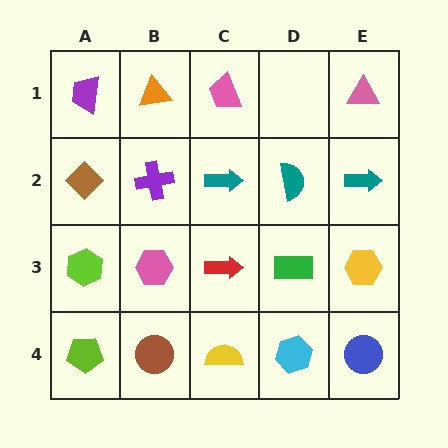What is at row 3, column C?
A red arrow.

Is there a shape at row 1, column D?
No, that cell is empty.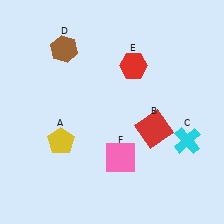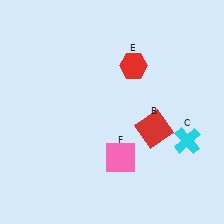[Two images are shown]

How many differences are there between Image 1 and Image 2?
There are 2 differences between the two images.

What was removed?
The brown hexagon (D), the yellow pentagon (A) were removed in Image 2.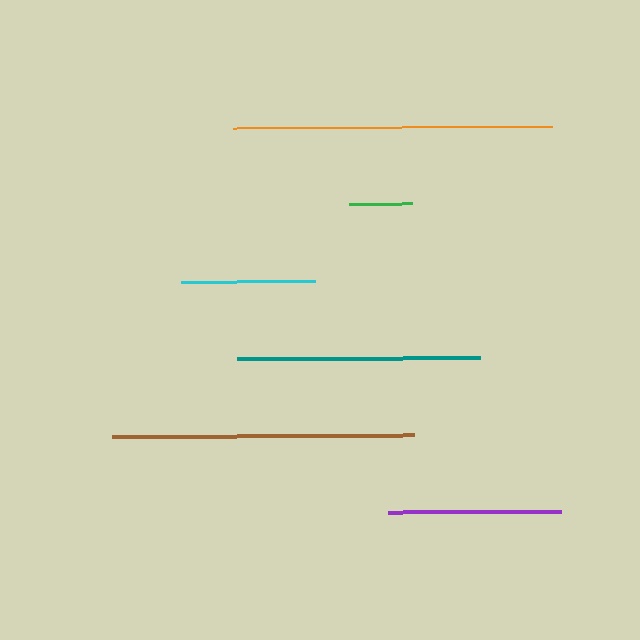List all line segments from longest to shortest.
From longest to shortest: orange, brown, teal, purple, cyan, green.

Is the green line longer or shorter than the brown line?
The brown line is longer than the green line.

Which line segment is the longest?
The orange line is the longest at approximately 318 pixels.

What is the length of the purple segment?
The purple segment is approximately 173 pixels long.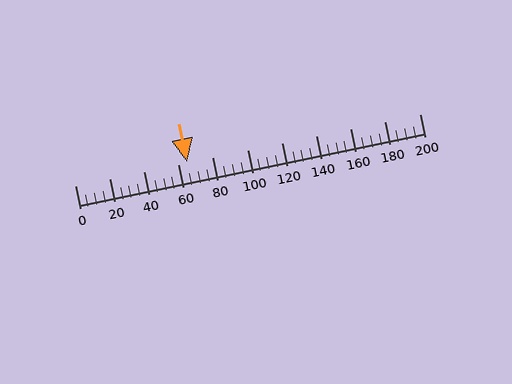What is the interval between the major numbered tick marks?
The major tick marks are spaced 20 units apart.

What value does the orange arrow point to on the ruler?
The orange arrow points to approximately 65.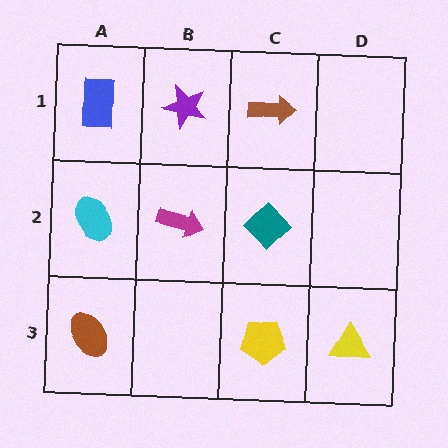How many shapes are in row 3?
3 shapes.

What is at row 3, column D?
A yellow triangle.